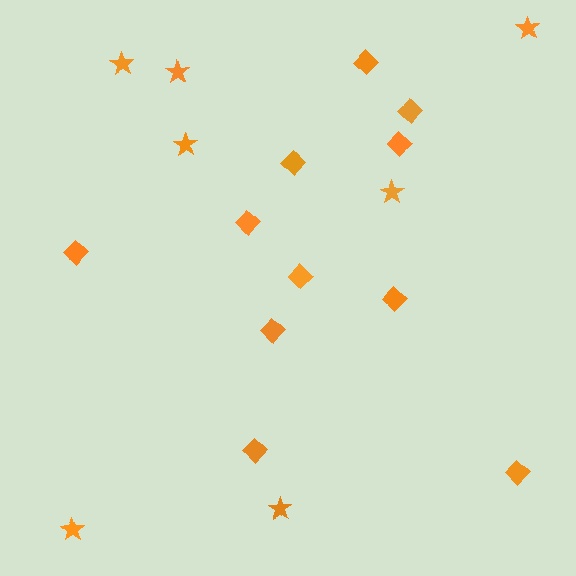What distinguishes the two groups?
There are 2 groups: one group of diamonds (11) and one group of stars (7).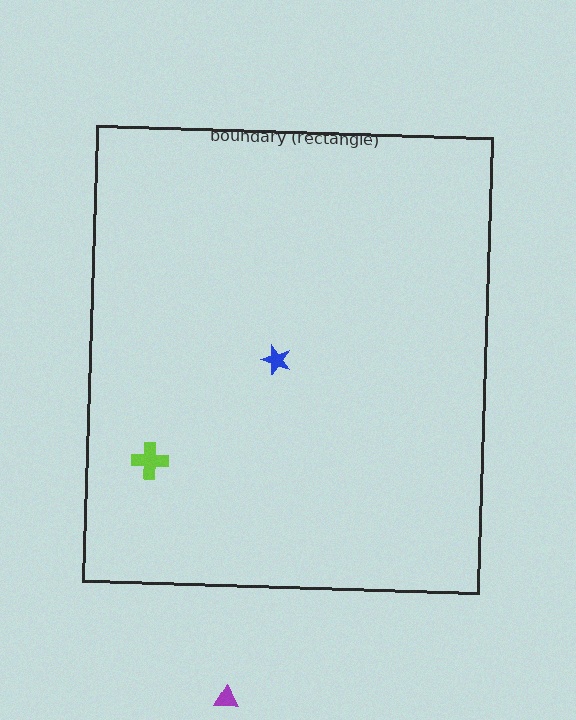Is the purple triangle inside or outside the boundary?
Outside.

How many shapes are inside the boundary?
2 inside, 1 outside.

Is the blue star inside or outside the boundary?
Inside.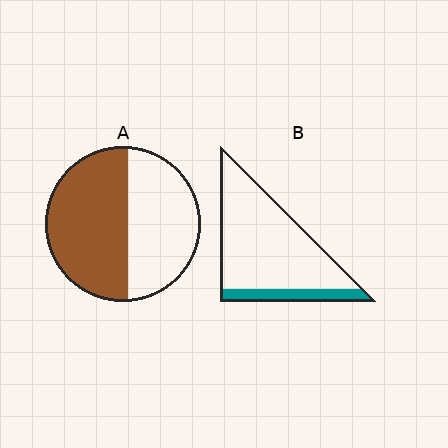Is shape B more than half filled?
No.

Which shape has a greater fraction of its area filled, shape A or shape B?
Shape A.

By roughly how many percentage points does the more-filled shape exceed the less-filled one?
By roughly 40 percentage points (A over B).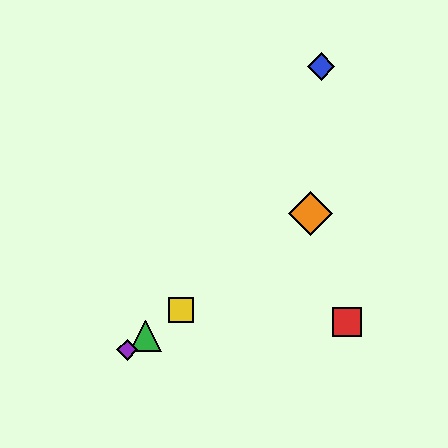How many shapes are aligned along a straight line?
4 shapes (the green triangle, the yellow square, the purple diamond, the orange diamond) are aligned along a straight line.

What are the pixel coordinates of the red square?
The red square is at (347, 322).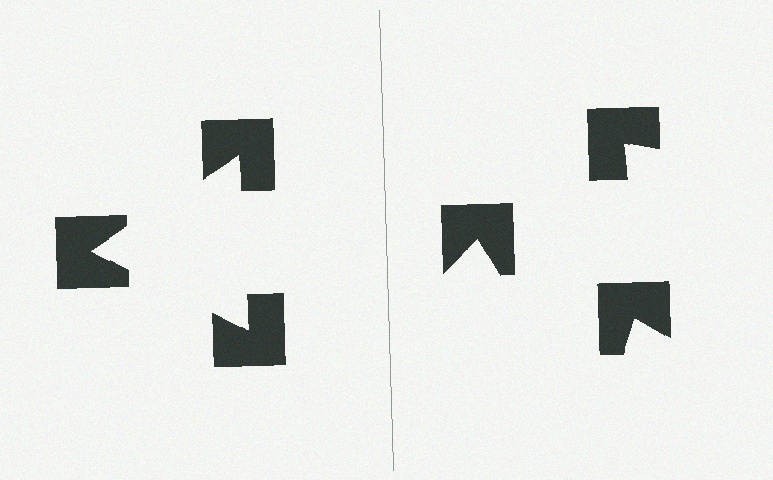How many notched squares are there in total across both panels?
6 — 3 on each side.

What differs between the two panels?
The notched squares are positioned identically on both sides; only the wedge orientations differ. On the left they align to a triangle; on the right they are misaligned.